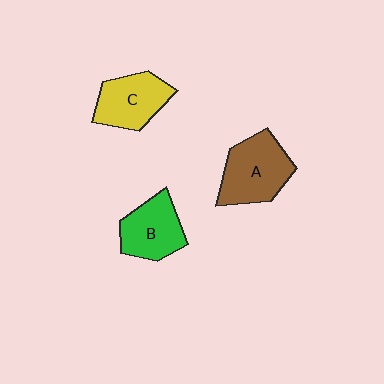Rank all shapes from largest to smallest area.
From largest to smallest: A (brown), C (yellow), B (green).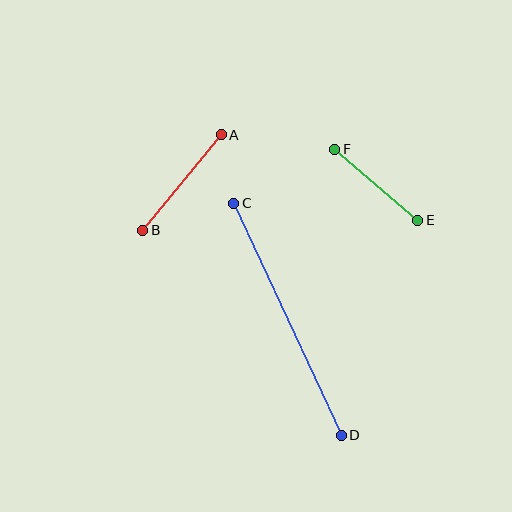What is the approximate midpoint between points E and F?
The midpoint is at approximately (376, 185) pixels.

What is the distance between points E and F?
The distance is approximately 109 pixels.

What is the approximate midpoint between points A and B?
The midpoint is at approximately (182, 183) pixels.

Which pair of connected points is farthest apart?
Points C and D are farthest apart.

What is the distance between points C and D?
The distance is approximately 256 pixels.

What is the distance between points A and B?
The distance is approximately 123 pixels.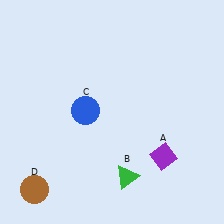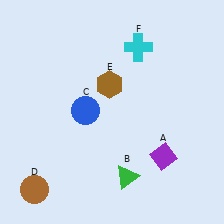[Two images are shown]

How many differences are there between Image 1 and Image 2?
There are 2 differences between the two images.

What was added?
A brown hexagon (E), a cyan cross (F) were added in Image 2.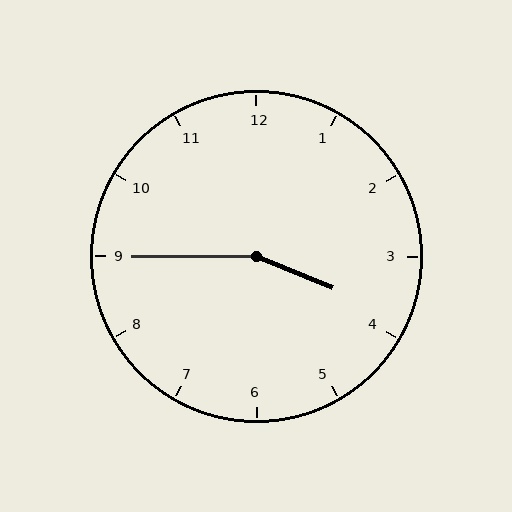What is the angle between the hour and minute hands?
Approximately 158 degrees.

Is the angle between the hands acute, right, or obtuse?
It is obtuse.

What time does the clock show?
3:45.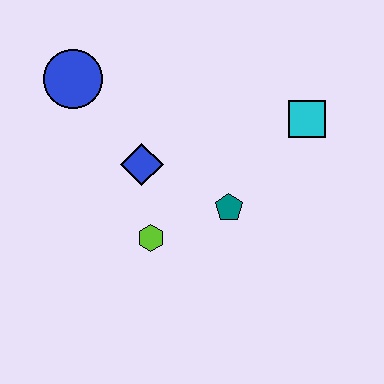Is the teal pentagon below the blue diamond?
Yes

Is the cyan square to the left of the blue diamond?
No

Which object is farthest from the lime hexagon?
The cyan square is farthest from the lime hexagon.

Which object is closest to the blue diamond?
The lime hexagon is closest to the blue diamond.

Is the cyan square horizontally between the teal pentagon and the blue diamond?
No